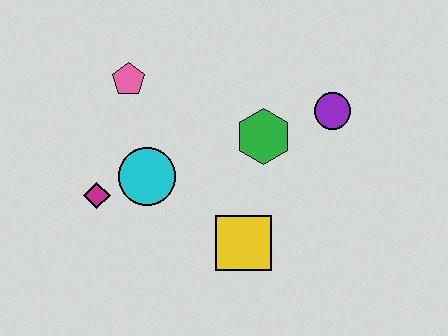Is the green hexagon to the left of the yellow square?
No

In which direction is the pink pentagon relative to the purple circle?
The pink pentagon is to the left of the purple circle.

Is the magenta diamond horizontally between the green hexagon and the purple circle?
No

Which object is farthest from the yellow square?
The pink pentagon is farthest from the yellow square.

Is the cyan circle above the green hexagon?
No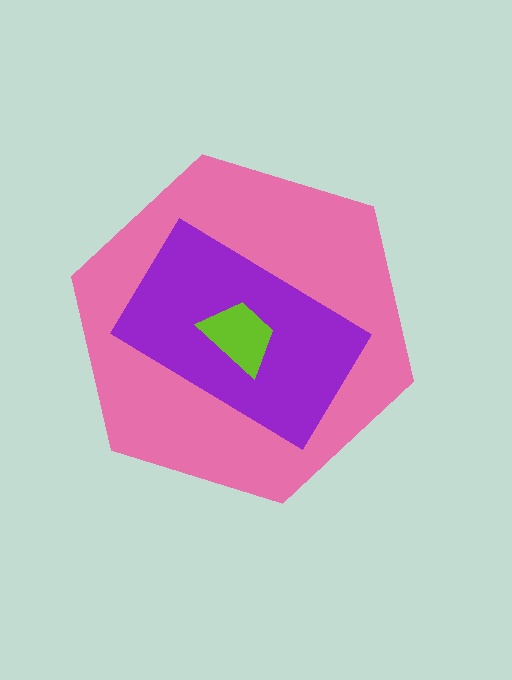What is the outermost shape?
The pink hexagon.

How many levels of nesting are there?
3.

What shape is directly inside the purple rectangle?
The lime trapezoid.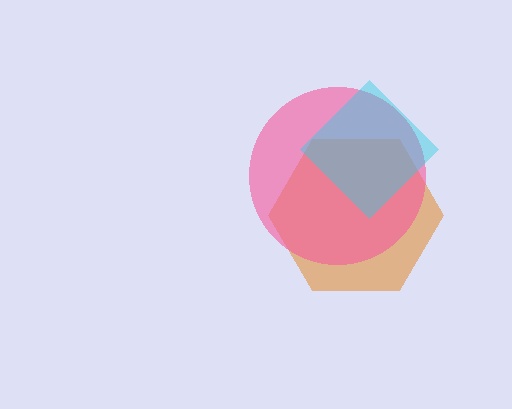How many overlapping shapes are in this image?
There are 3 overlapping shapes in the image.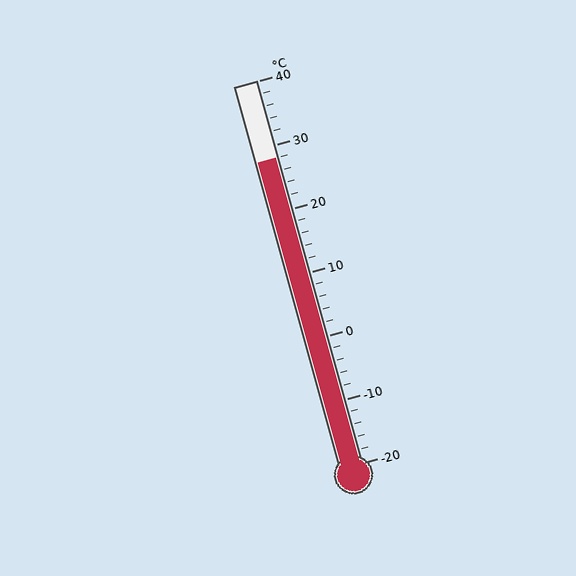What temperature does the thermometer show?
The thermometer shows approximately 28°C.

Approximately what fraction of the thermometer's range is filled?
The thermometer is filled to approximately 80% of its range.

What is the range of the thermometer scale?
The thermometer scale ranges from -20°C to 40°C.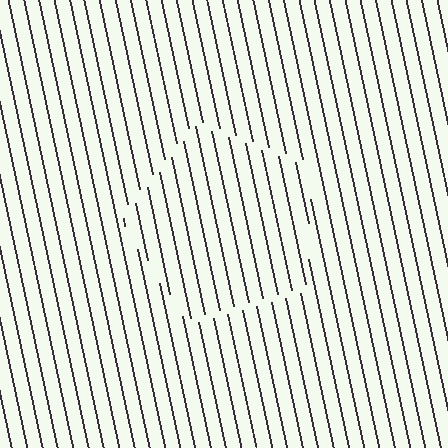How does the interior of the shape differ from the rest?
The interior of the shape contains the same grating, shifted by half a period — the contour is defined by the phase discontinuity where line-ends from the inner and outer gratings abut.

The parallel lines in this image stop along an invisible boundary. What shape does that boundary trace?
An illusory pentagon. The interior of the shape contains the same grating, shifted by half a period — the contour is defined by the phase discontinuity where line-ends from the inner and outer gratings abut.